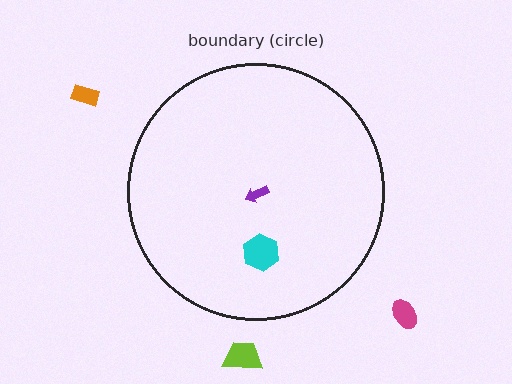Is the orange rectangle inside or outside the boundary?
Outside.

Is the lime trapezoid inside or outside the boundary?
Outside.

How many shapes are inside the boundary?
2 inside, 3 outside.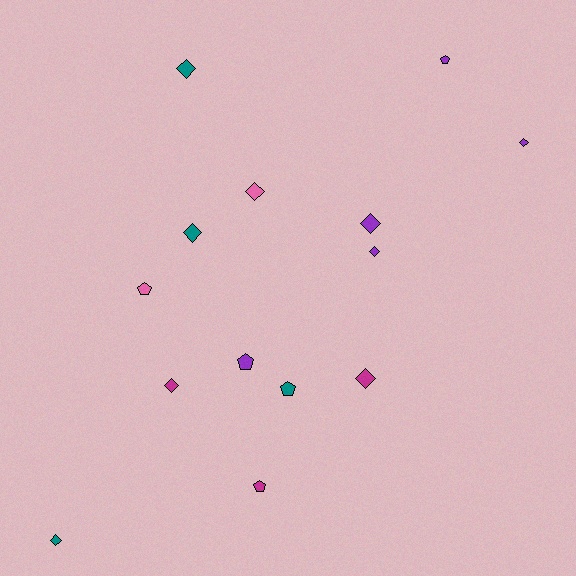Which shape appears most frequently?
Diamond, with 9 objects.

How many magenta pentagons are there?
There is 1 magenta pentagon.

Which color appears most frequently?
Purple, with 5 objects.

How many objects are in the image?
There are 14 objects.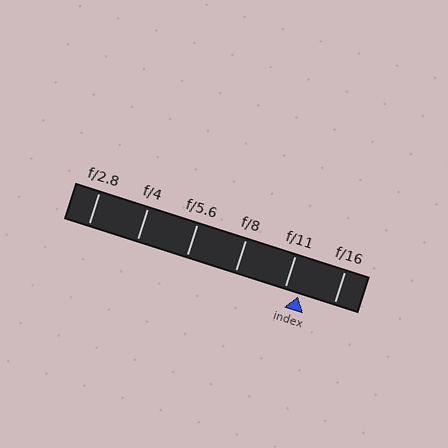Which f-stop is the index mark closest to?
The index mark is closest to f/11.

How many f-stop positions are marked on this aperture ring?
There are 6 f-stop positions marked.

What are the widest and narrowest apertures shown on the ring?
The widest aperture shown is f/2.8 and the narrowest is f/16.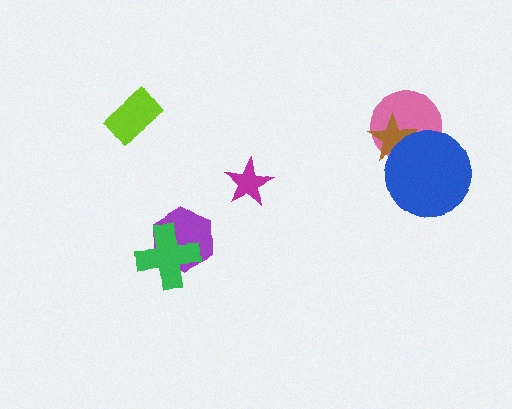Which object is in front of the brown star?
The blue circle is in front of the brown star.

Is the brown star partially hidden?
Yes, it is partially covered by another shape.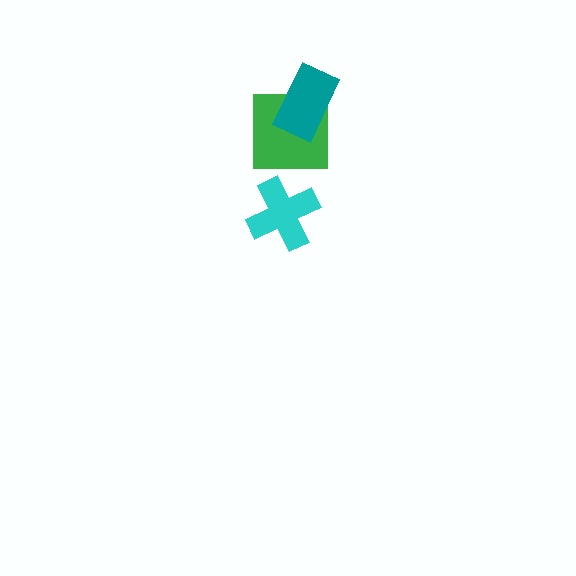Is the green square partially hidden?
Yes, it is partially covered by another shape.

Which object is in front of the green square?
The teal rectangle is in front of the green square.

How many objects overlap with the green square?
1 object overlaps with the green square.